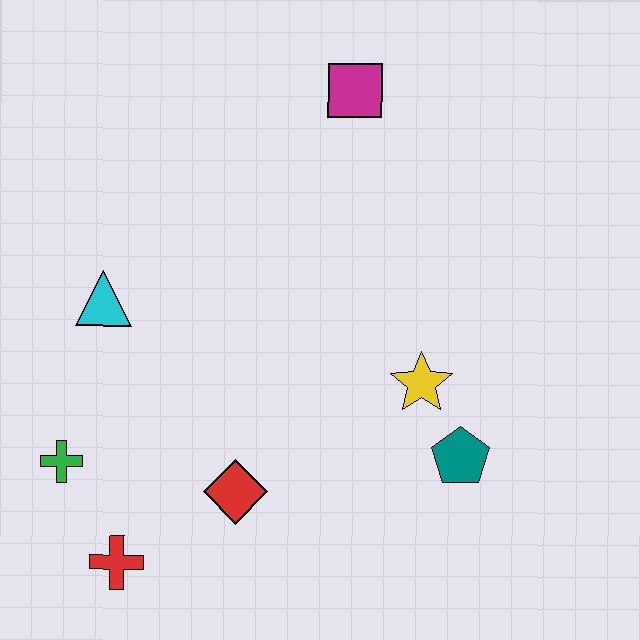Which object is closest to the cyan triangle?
The green cross is closest to the cyan triangle.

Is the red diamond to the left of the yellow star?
Yes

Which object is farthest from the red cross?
The magenta square is farthest from the red cross.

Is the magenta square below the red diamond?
No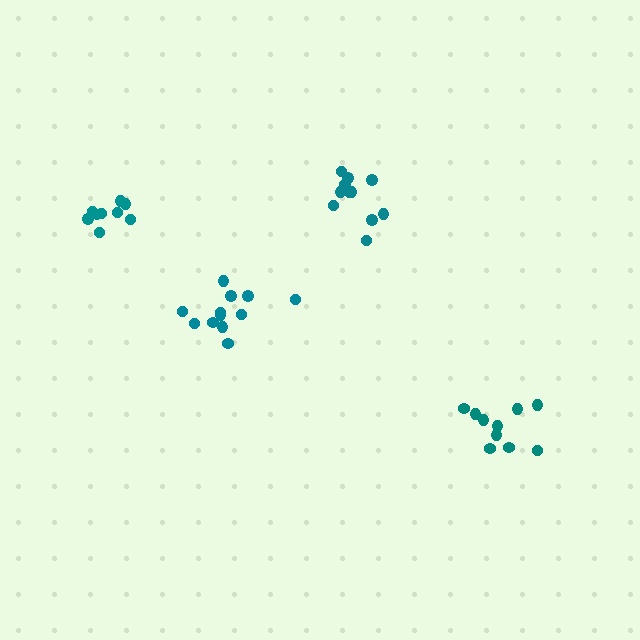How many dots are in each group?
Group 1: 10 dots, Group 2: 12 dots, Group 3: 9 dots, Group 4: 11 dots (42 total).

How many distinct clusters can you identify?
There are 4 distinct clusters.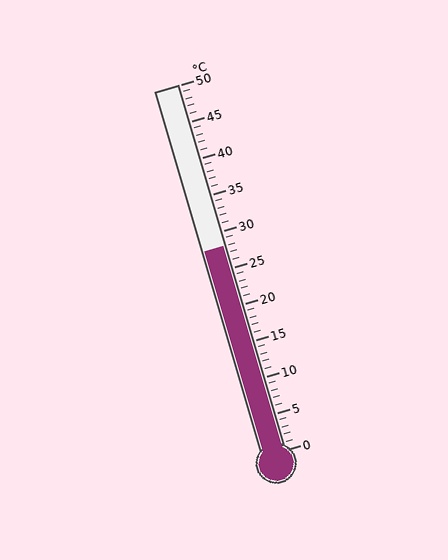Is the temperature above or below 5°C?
The temperature is above 5°C.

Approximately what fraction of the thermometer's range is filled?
The thermometer is filled to approximately 55% of its range.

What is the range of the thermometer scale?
The thermometer scale ranges from 0°C to 50°C.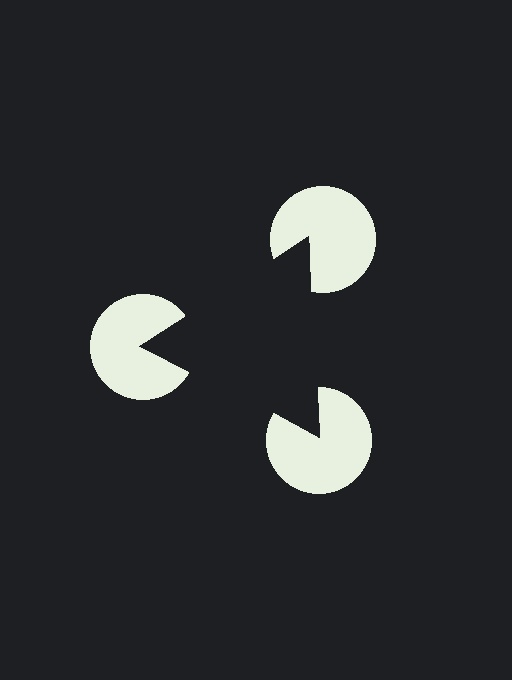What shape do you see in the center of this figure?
An illusory triangle — its edges are inferred from the aligned wedge cuts in the pac-man discs, not physically drawn.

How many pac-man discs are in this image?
There are 3 — one at each vertex of the illusory triangle.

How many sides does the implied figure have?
3 sides.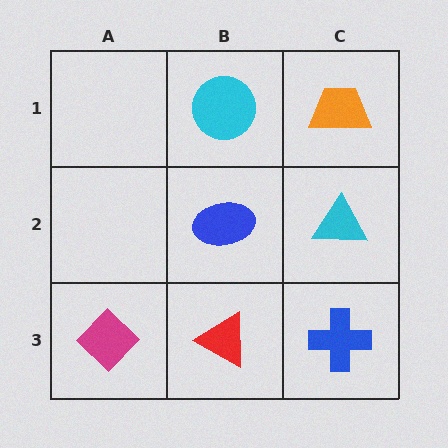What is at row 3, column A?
A magenta diamond.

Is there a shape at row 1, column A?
No, that cell is empty.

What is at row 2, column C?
A cyan triangle.